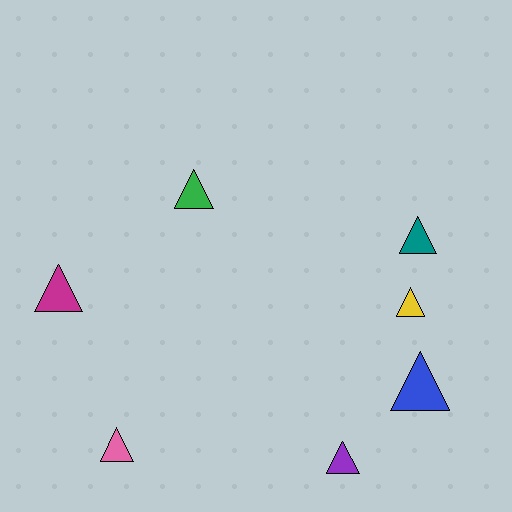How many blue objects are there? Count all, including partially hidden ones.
There is 1 blue object.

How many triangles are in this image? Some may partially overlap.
There are 7 triangles.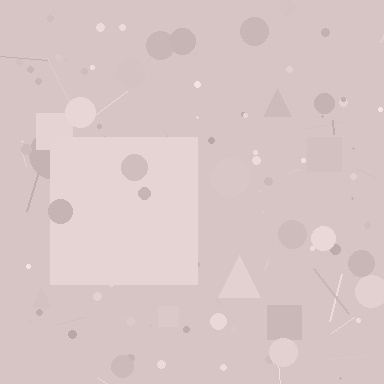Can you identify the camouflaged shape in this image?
The camouflaged shape is a square.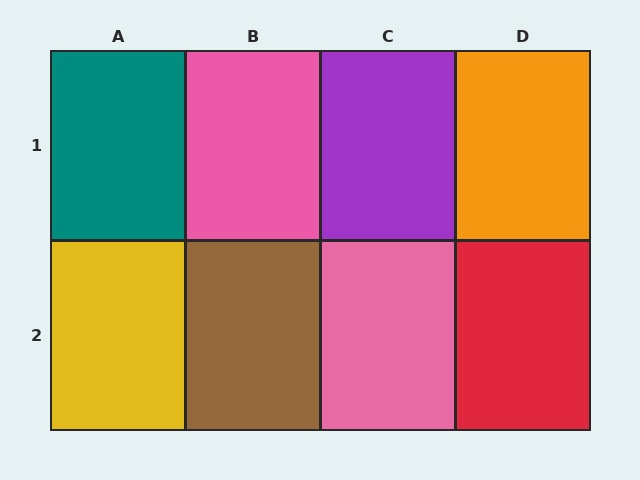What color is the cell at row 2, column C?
Pink.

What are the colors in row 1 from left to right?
Teal, pink, purple, orange.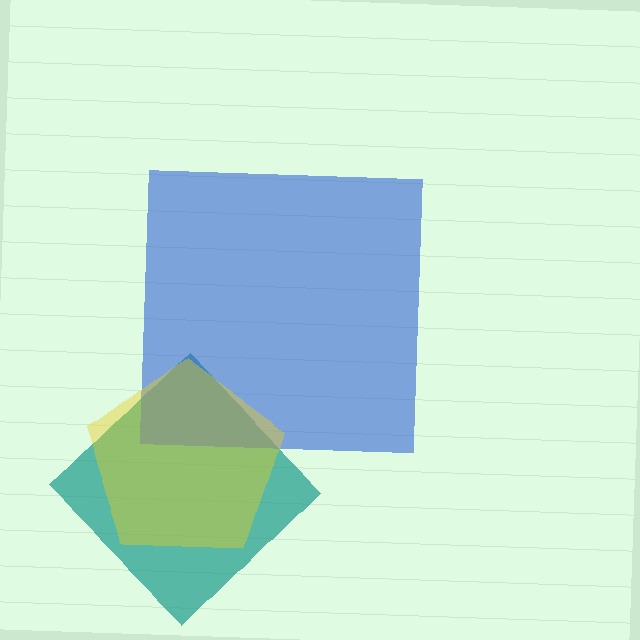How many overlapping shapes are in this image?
There are 3 overlapping shapes in the image.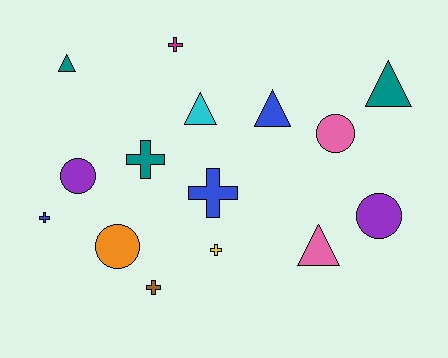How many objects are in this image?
There are 15 objects.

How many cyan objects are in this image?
There is 1 cyan object.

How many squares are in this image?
There are no squares.